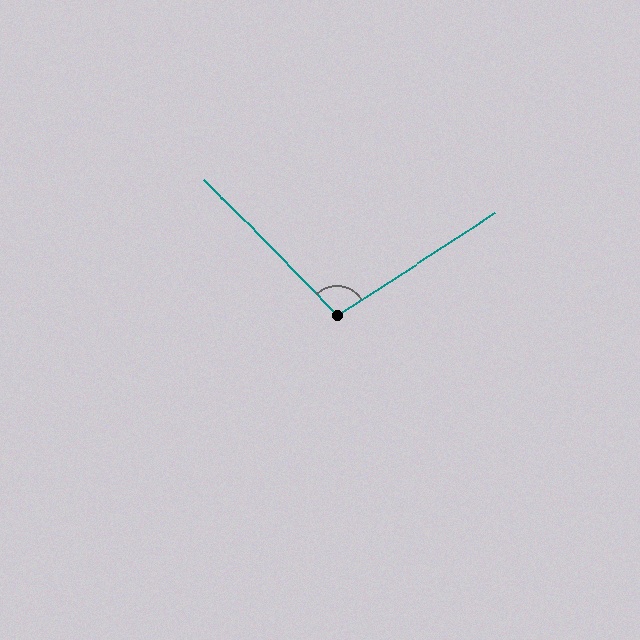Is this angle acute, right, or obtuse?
It is obtuse.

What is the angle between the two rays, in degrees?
Approximately 101 degrees.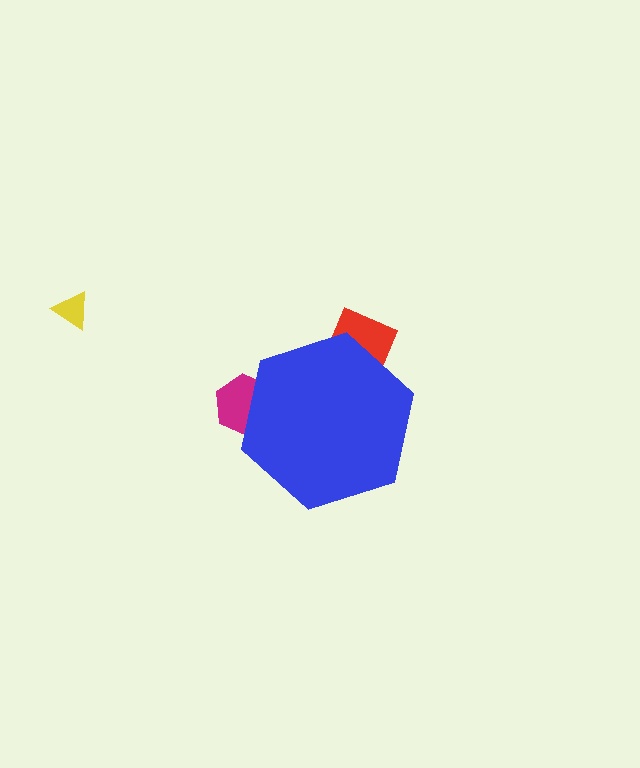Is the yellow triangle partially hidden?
No, the yellow triangle is fully visible.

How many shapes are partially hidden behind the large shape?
2 shapes are partially hidden.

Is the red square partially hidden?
Yes, the red square is partially hidden behind the blue hexagon.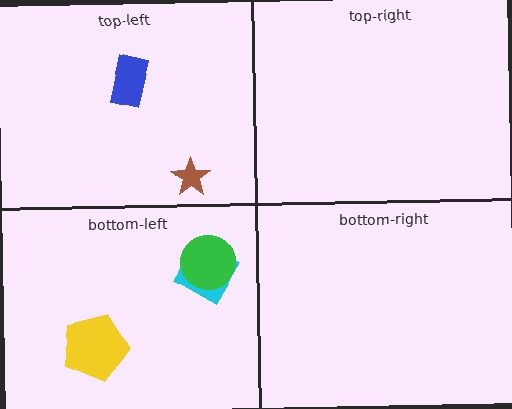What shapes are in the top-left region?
The brown star, the blue rectangle.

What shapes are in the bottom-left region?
The cyan diamond, the yellow pentagon, the green circle.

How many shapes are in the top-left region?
2.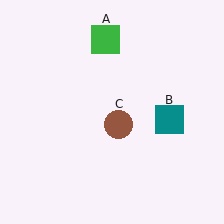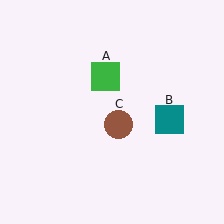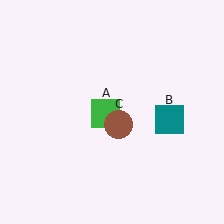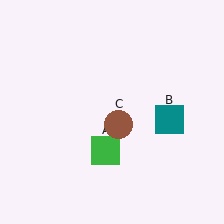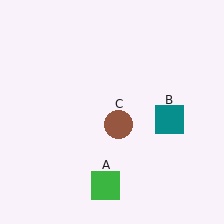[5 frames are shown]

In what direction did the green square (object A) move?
The green square (object A) moved down.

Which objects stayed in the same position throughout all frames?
Teal square (object B) and brown circle (object C) remained stationary.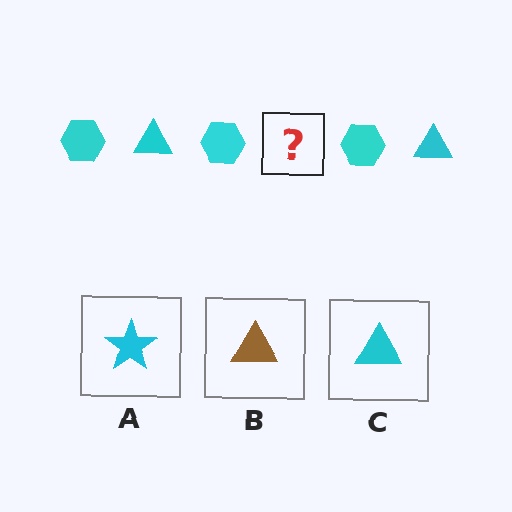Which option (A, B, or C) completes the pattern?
C.